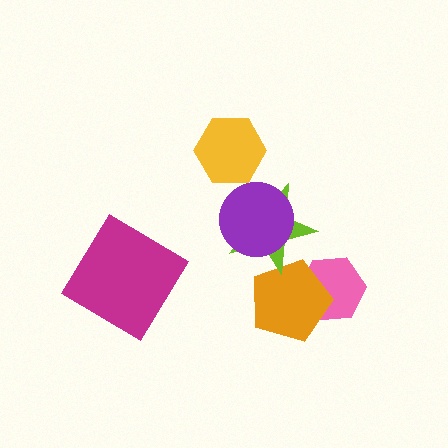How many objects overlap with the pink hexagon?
1 object overlaps with the pink hexagon.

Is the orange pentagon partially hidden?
Yes, it is partially covered by another shape.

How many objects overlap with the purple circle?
1 object overlaps with the purple circle.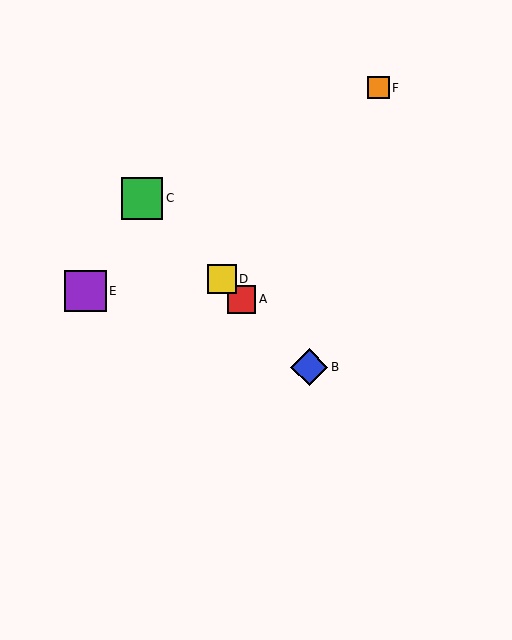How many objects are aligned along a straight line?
4 objects (A, B, C, D) are aligned along a straight line.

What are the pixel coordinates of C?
Object C is at (142, 198).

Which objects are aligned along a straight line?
Objects A, B, C, D are aligned along a straight line.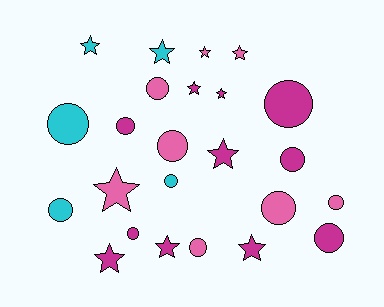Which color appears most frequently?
Magenta, with 11 objects.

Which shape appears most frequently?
Circle, with 13 objects.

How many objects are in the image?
There are 24 objects.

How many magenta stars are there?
There are 6 magenta stars.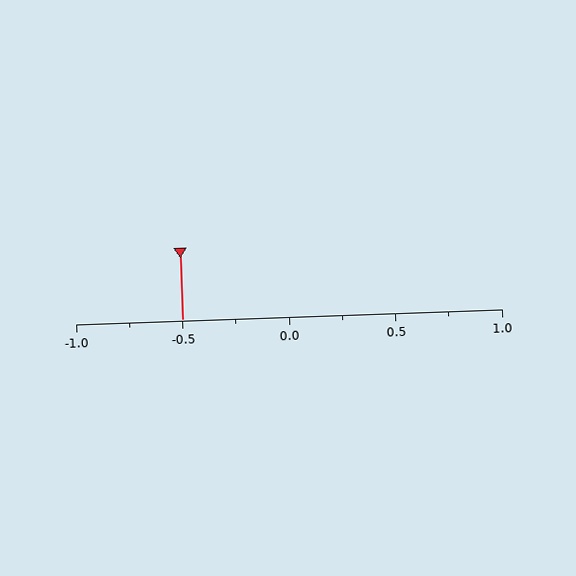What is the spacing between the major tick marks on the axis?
The major ticks are spaced 0.5 apart.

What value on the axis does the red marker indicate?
The marker indicates approximately -0.5.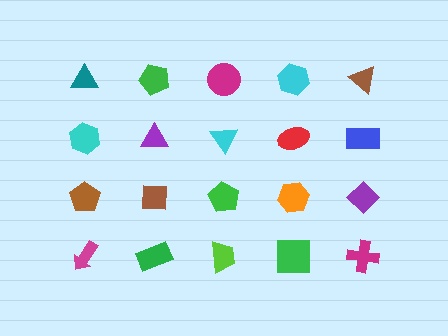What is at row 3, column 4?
An orange hexagon.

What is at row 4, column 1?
A magenta arrow.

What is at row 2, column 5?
A blue rectangle.